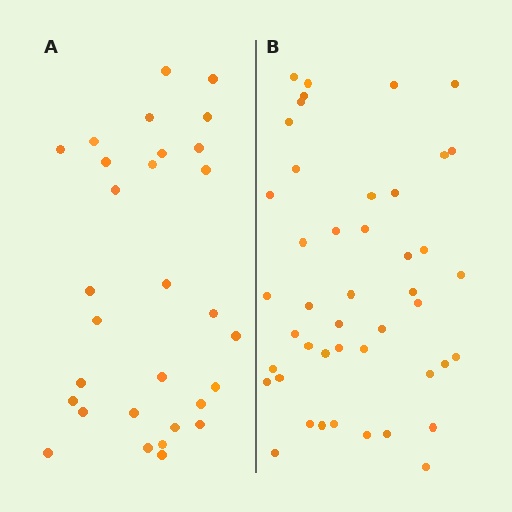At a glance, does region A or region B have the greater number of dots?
Region B (the right region) has more dots.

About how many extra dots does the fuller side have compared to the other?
Region B has approximately 15 more dots than region A.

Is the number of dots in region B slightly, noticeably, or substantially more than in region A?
Region B has substantially more. The ratio is roughly 1.5 to 1.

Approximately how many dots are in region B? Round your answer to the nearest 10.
About 40 dots. (The exact count is 45, which rounds to 40.)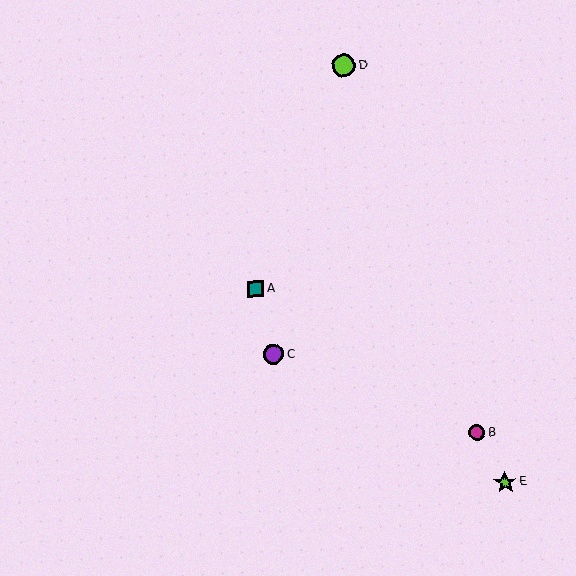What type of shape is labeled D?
Shape D is a lime circle.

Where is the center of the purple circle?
The center of the purple circle is at (273, 354).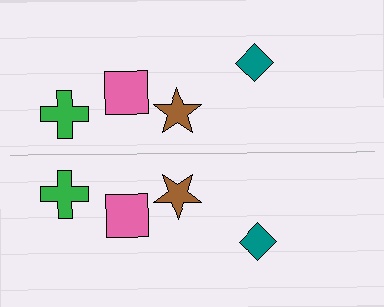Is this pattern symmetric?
Yes, this pattern has bilateral (reflection) symmetry.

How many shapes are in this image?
There are 8 shapes in this image.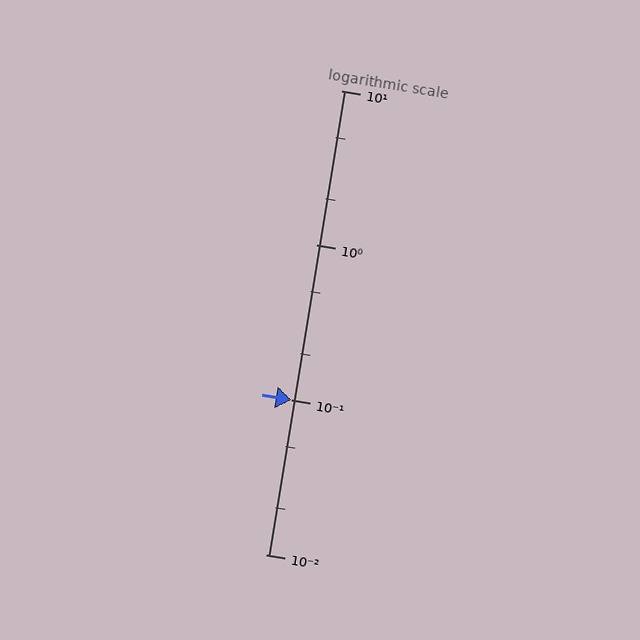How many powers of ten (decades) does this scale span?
The scale spans 3 decades, from 0.01 to 10.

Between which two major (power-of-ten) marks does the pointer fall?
The pointer is between 0.1 and 1.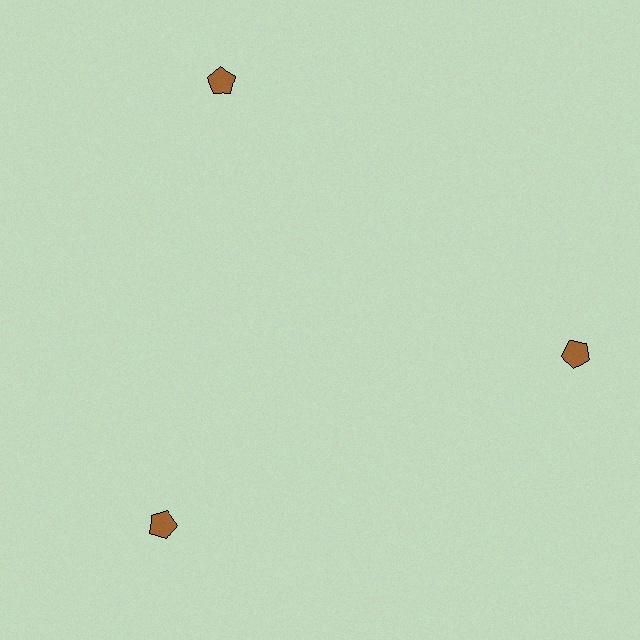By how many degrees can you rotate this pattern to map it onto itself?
The pattern maps onto itself every 120 degrees of rotation.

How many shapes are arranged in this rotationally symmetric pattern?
There are 3 shapes, arranged in 3 groups of 1.